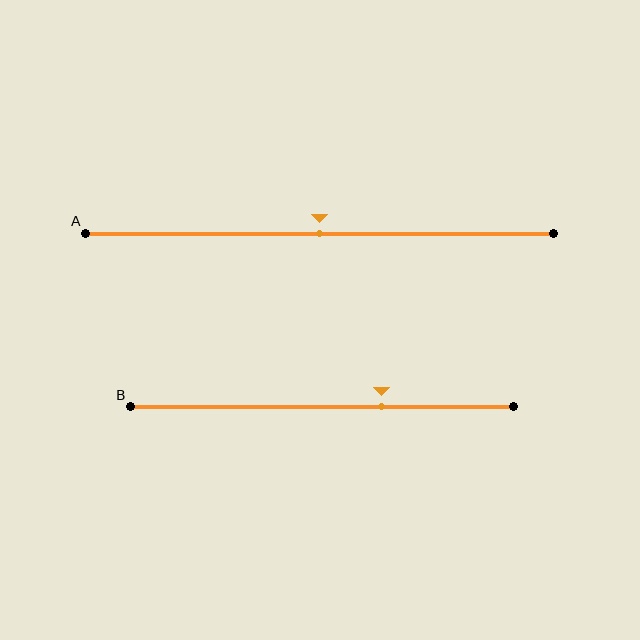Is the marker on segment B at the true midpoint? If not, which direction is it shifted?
No, the marker on segment B is shifted to the right by about 16% of the segment length.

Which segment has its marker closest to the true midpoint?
Segment A has its marker closest to the true midpoint.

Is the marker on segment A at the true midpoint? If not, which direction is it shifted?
Yes, the marker on segment A is at the true midpoint.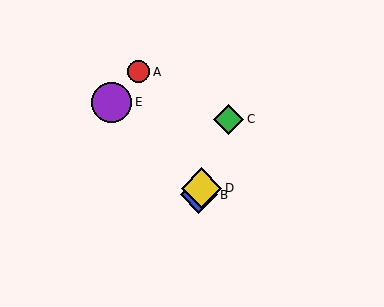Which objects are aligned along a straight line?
Objects B, C, D are aligned along a straight line.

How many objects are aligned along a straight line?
3 objects (B, C, D) are aligned along a straight line.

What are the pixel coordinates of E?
Object E is at (112, 102).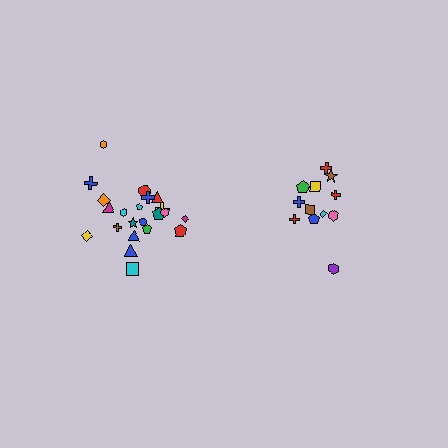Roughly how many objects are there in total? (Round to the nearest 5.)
Roughly 35 objects in total.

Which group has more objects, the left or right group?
The left group.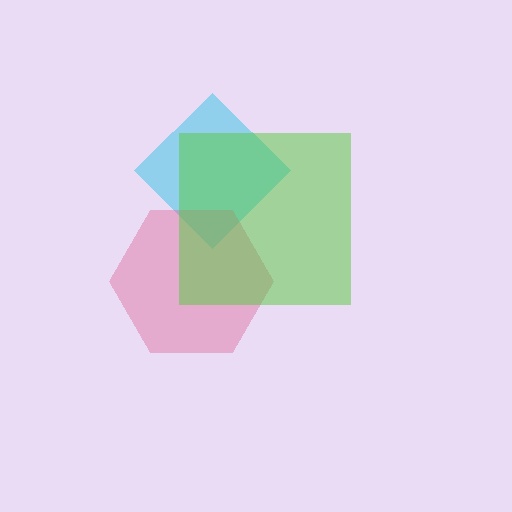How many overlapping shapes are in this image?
There are 3 overlapping shapes in the image.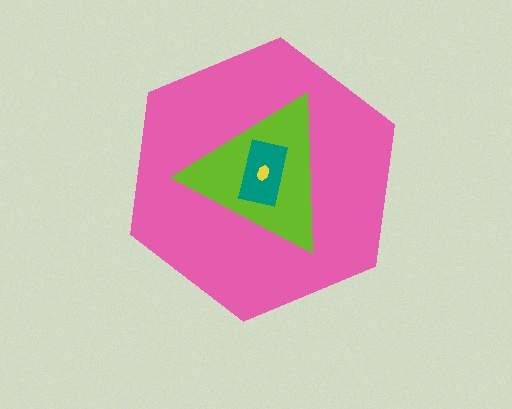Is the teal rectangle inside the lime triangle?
Yes.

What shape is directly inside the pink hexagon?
The lime triangle.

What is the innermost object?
The yellow ellipse.